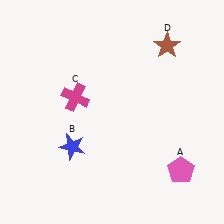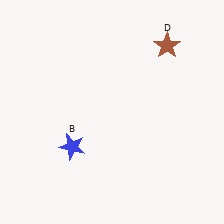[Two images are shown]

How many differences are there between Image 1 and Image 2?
There are 2 differences between the two images.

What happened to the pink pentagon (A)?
The pink pentagon (A) was removed in Image 2. It was in the bottom-right area of Image 1.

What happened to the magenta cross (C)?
The magenta cross (C) was removed in Image 2. It was in the top-left area of Image 1.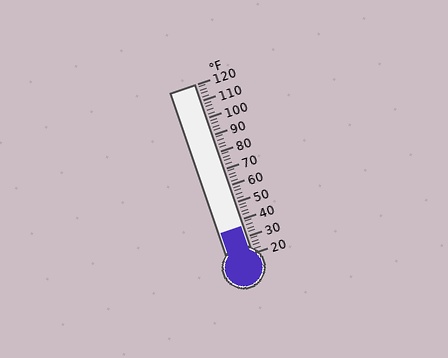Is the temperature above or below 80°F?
The temperature is below 80°F.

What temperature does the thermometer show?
The thermometer shows approximately 36°F.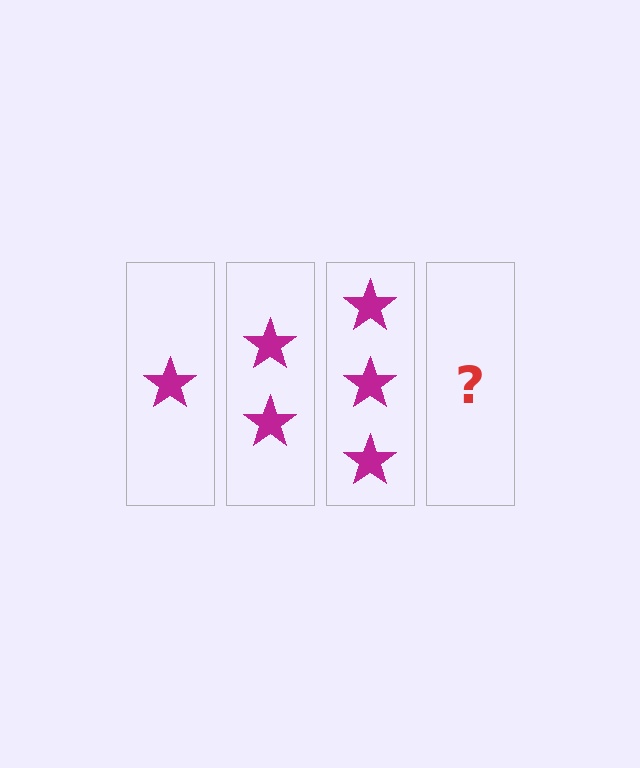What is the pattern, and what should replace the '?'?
The pattern is that each step adds one more star. The '?' should be 4 stars.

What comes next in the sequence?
The next element should be 4 stars.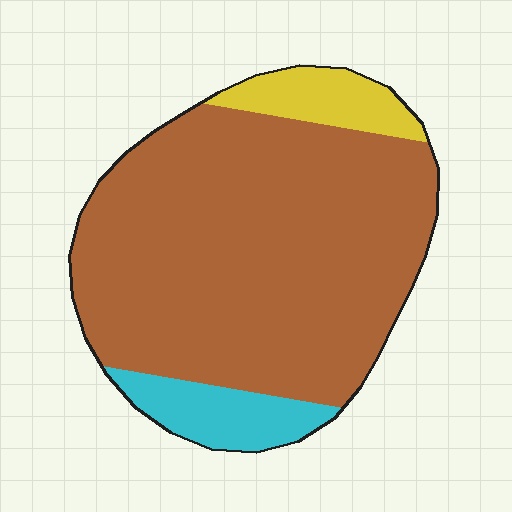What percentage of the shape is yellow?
Yellow takes up about one tenth (1/10) of the shape.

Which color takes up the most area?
Brown, at roughly 80%.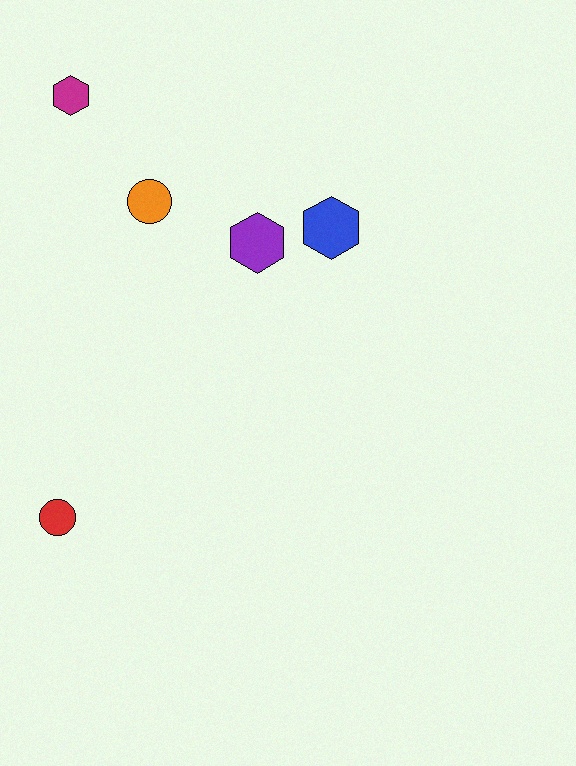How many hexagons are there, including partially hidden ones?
There are 3 hexagons.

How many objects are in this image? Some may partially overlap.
There are 5 objects.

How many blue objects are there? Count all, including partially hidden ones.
There is 1 blue object.